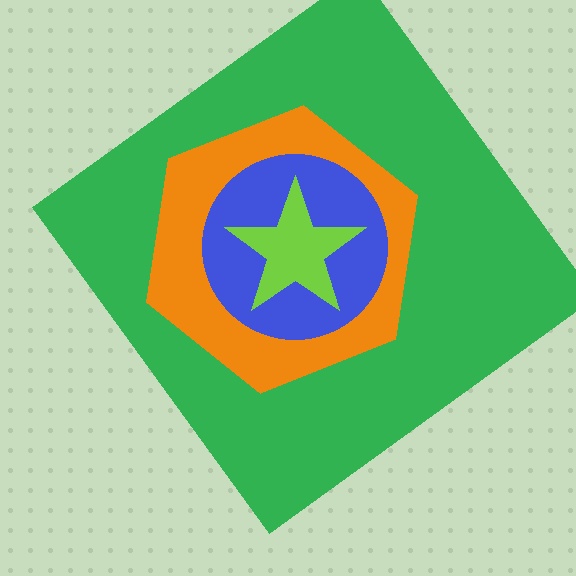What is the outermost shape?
The green diamond.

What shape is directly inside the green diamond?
The orange hexagon.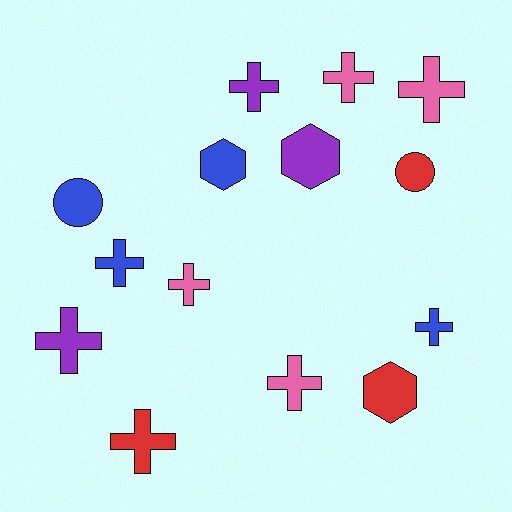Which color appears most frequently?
Pink, with 4 objects.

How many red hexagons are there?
There is 1 red hexagon.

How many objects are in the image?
There are 14 objects.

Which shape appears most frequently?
Cross, with 9 objects.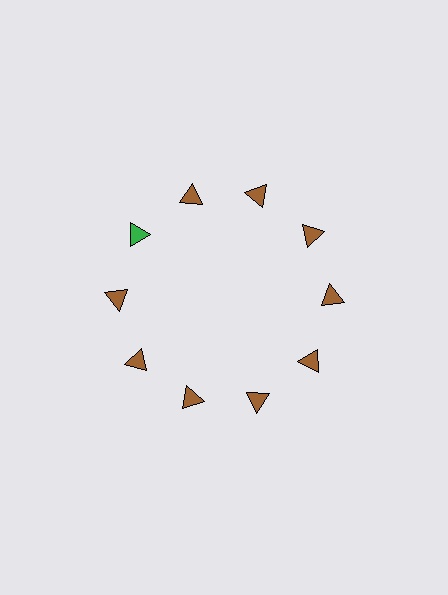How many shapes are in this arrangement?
There are 10 shapes arranged in a ring pattern.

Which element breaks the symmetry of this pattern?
The green triangle at roughly the 10 o'clock position breaks the symmetry. All other shapes are brown triangles.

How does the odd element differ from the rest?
It has a different color: green instead of brown.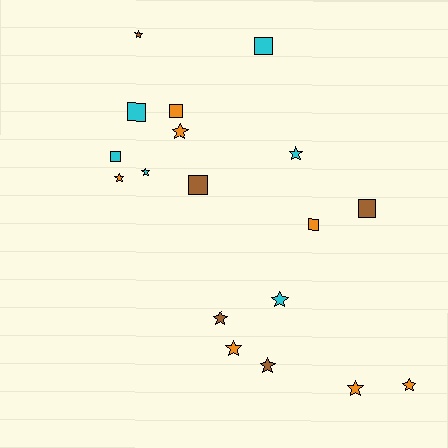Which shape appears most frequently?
Star, with 11 objects.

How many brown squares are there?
There are 2 brown squares.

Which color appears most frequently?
Orange, with 7 objects.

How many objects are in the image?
There are 18 objects.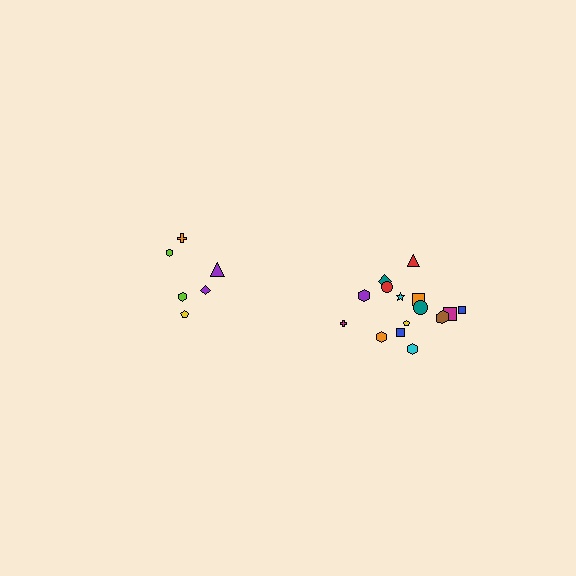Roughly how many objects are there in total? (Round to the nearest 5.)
Roughly 20 objects in total.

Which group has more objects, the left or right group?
The right group.